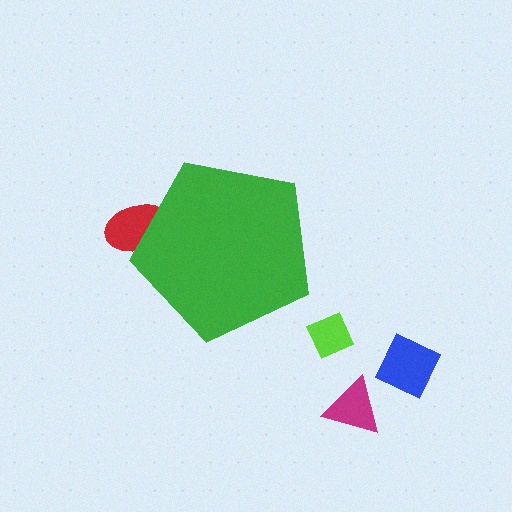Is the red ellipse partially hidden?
Yes, the red ellipse is partially hidden behind the green pentagon.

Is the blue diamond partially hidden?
No, the blue diamond is fully visible.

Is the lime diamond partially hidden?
No, the lime diamond is fully visible.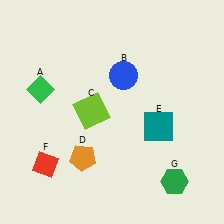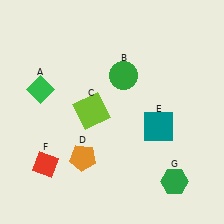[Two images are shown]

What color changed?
The circle (B) changed from blue in Image 1 to green in Image 2.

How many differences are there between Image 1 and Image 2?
There is 1 difference between the two images.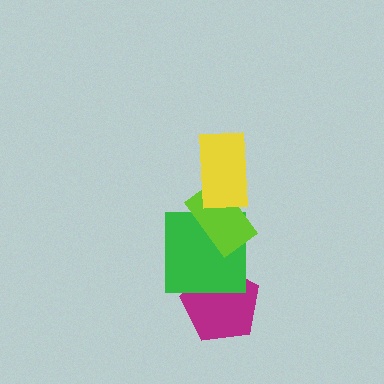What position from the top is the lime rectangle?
The lime rectangle is 2nd from the top.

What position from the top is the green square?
The green square is 3rd from the top.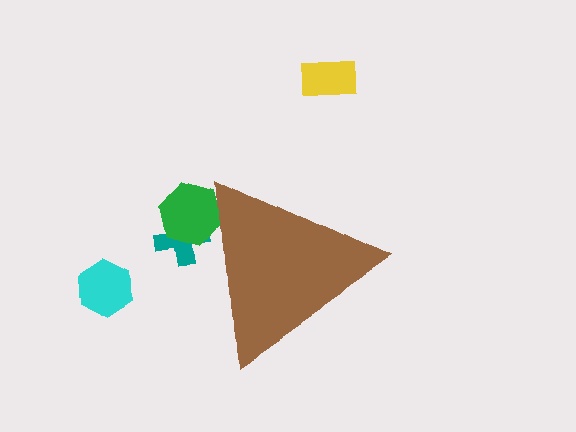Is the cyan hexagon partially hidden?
No, the cyan hexagon is fully visible.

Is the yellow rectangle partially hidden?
No, the yellow rectangle is fully visible.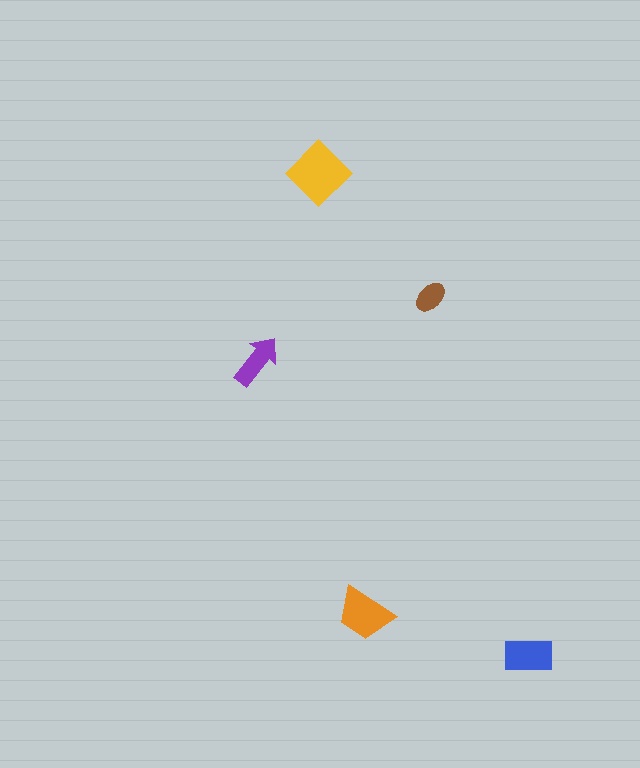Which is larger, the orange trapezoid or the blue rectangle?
The orange trapezoid.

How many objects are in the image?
There are 5 objects in the image.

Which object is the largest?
The yellow diamond.